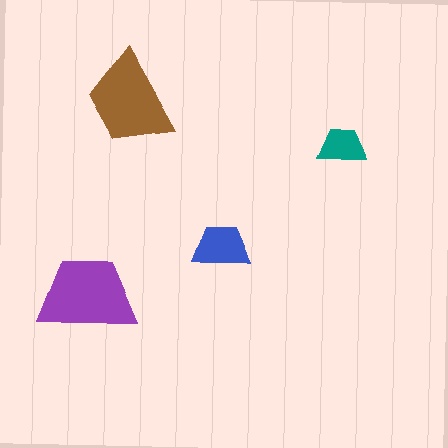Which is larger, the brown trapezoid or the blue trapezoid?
The brown one.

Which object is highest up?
The brown trapezoid is topmost.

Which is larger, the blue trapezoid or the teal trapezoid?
The blue one.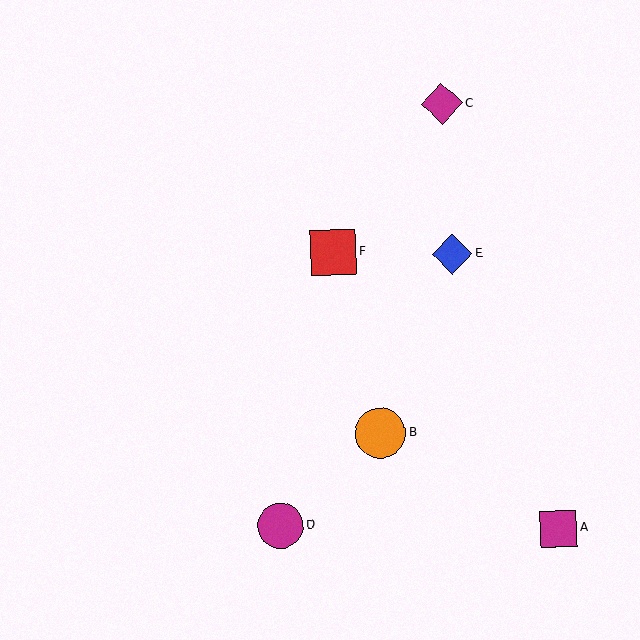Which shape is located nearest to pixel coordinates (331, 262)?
The red square (labeled F) at (333, 252) is nearest to that location.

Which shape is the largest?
The orange circle (labeled B) is the largest.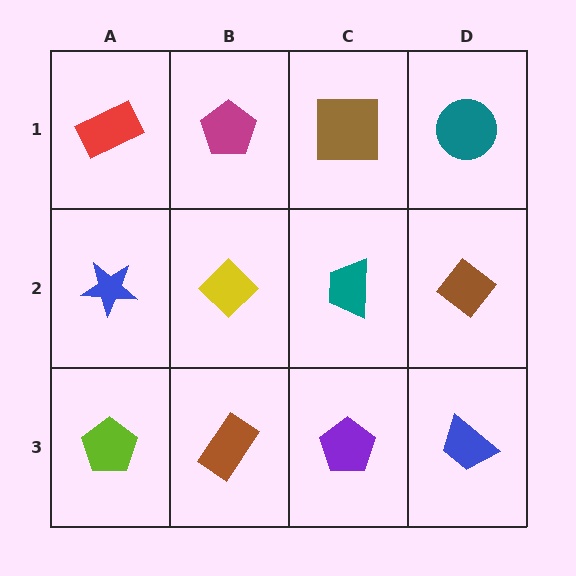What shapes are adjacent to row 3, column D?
A brown diamond (row 2, column D), a purple pentagon (row 3, column C).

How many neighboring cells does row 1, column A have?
2.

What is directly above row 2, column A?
A red rectangle.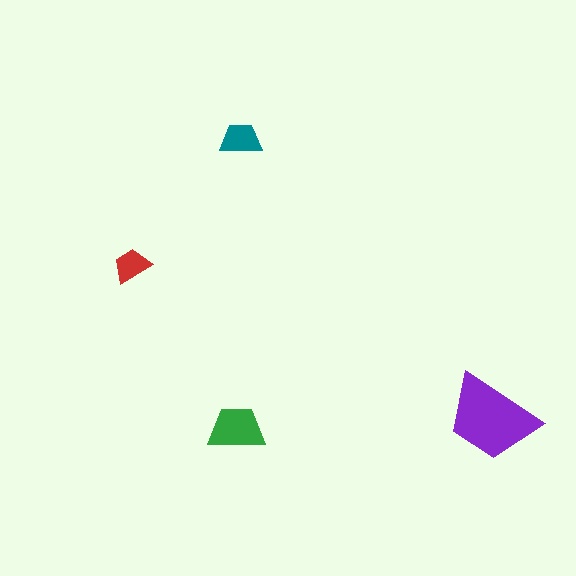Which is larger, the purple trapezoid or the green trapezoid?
The purple one.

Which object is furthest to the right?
The purple trapezoid is rightmost.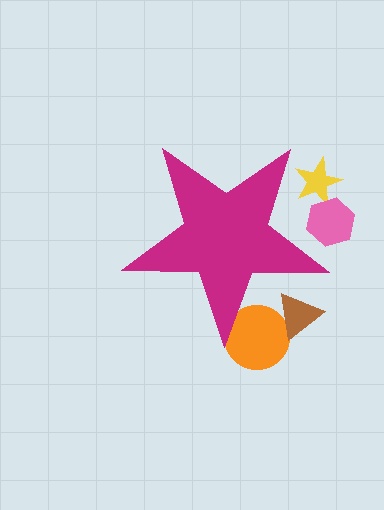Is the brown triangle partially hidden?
Yes, the brown triangle is partially hidden behind the magenta star.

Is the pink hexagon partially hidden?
Yes, the pink hexagon is partially hidden behind the magenta star.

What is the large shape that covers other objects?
A magenta star.